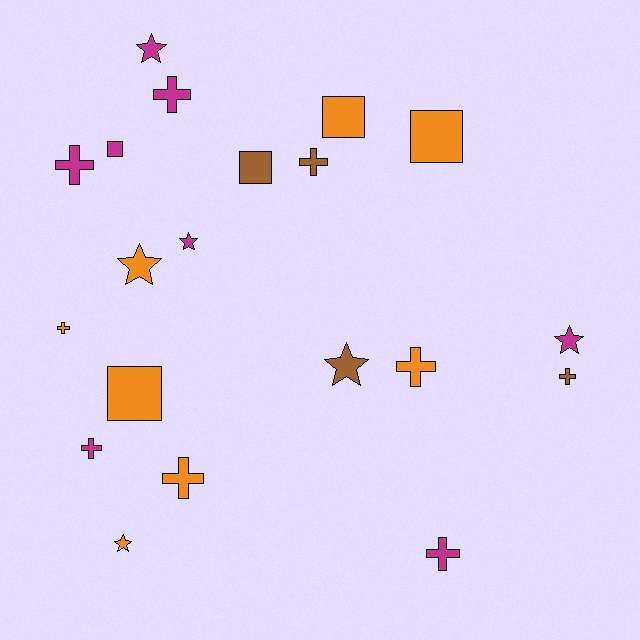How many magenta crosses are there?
There are 4 magenta crosses.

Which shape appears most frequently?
Cross, with 9 objects.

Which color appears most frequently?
Orange, with 8 objects.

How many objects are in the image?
There are 20 objects.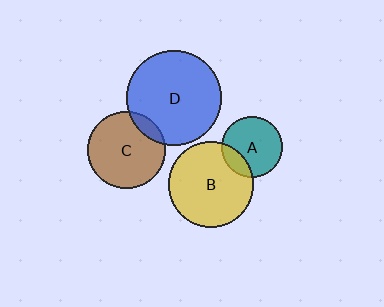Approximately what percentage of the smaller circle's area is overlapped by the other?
Approximately 20%.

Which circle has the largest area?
Circle D (blue).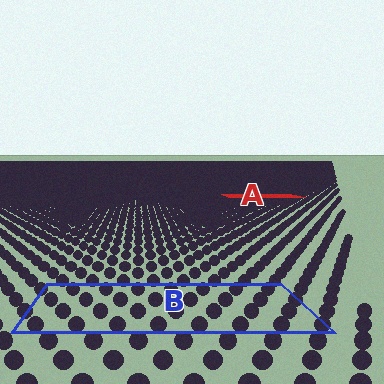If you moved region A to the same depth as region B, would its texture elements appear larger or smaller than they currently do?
They would appear larger. At a closer depth, the same texture elements are projected at a bigger on-screen size.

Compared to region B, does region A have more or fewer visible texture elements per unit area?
Region A has more texture elements per unit area — they are packed more densely because it is farther away.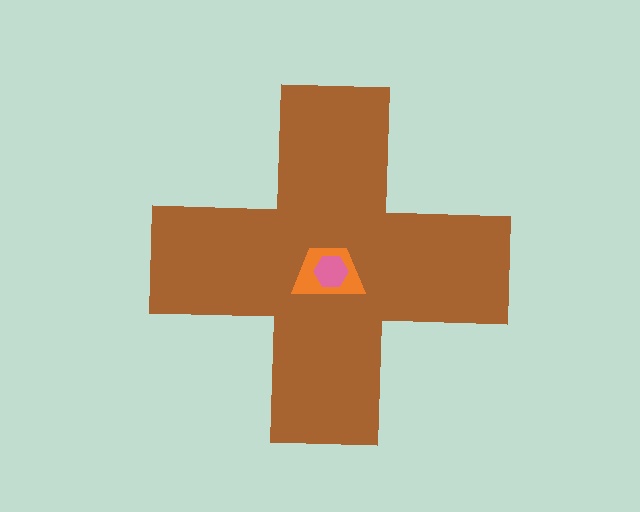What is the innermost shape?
The pink hexagon.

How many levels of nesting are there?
3.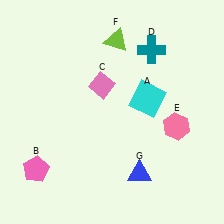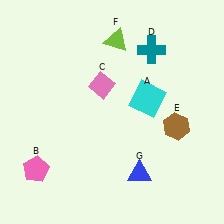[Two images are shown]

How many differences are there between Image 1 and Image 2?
There is 1 difference between the two images.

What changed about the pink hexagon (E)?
In Image 1, E is pink. In Image 2, it changed to brown.